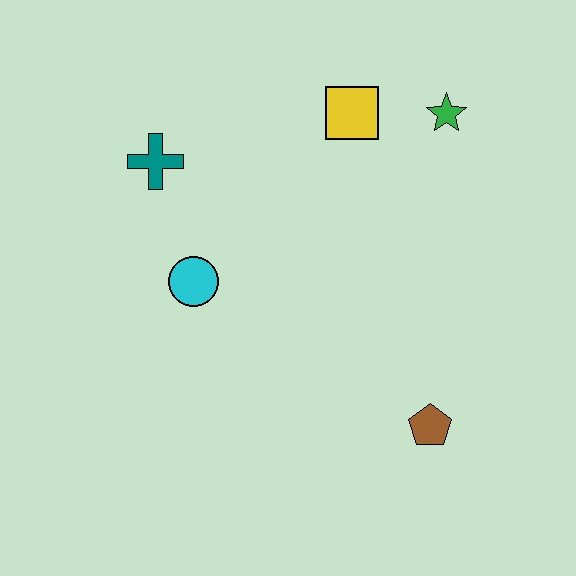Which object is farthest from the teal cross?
The brown pentagon is farthest from the teal cross.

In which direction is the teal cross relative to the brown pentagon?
The teal cross is to the left of the brown pentagon.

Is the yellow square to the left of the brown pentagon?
Yes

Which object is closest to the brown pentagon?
The cyan circle is closest to the brown pentagon.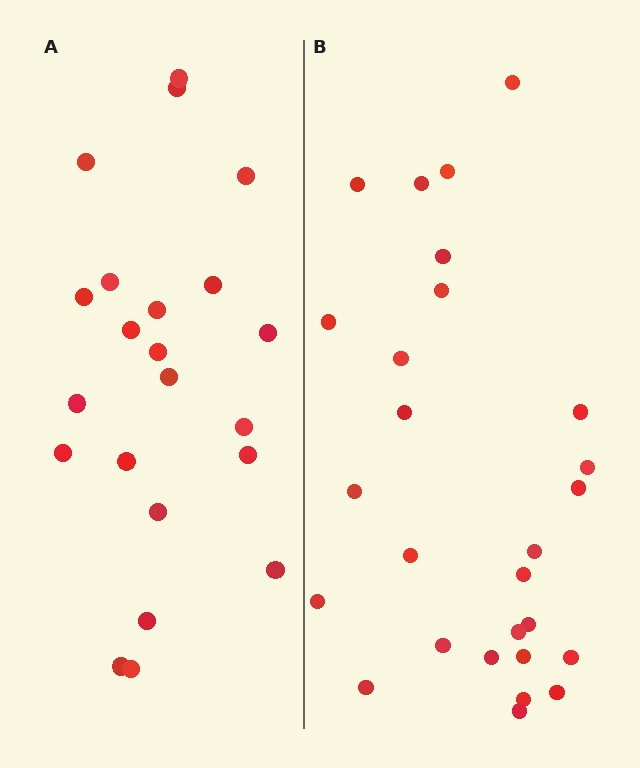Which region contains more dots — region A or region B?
Region B (the right region) has more dots.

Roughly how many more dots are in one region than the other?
Region B has about 5 more dots than region A.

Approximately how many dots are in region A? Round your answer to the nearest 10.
About 20 dots. (The exact count is 22, which rounds to 20.)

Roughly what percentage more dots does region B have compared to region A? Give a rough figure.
About 25% more.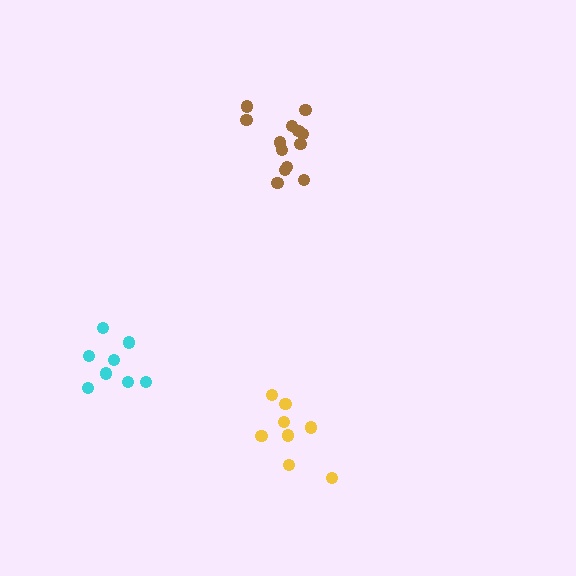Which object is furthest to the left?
The cyan cluster is leftmost.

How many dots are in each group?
Group 1: 8 dots, Group 2: 13 dots, Group 3: 8 dots (29 total).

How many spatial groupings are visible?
There are 3 spatial groupings.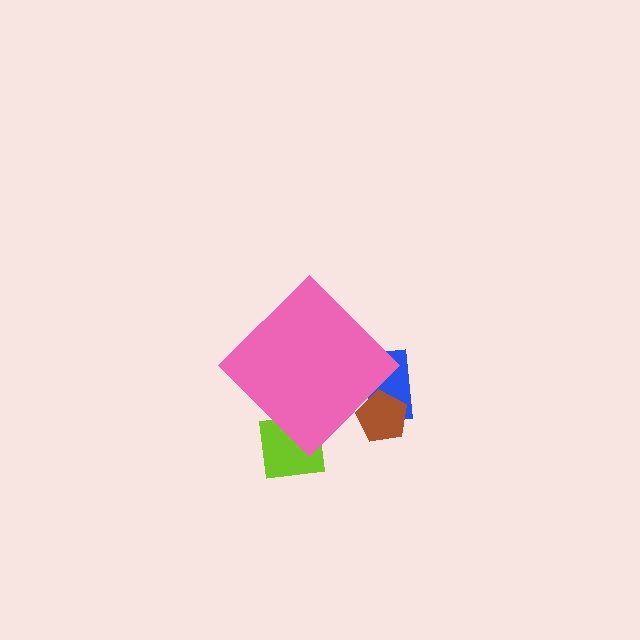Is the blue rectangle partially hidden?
Yes, the blue rectangle is partially hidden behind the pink diamond.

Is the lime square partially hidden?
Yes, the lime square is partially hidden behind the pink diamond.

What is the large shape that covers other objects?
A pink diamond.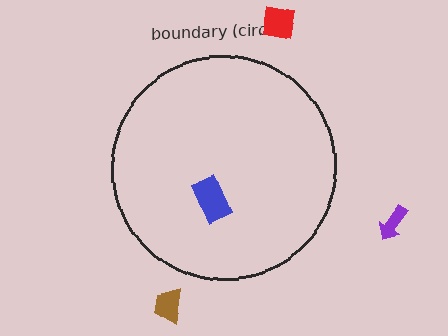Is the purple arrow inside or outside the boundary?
Outside.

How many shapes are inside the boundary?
1 inside, 3 outside.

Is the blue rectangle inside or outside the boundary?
Inside.